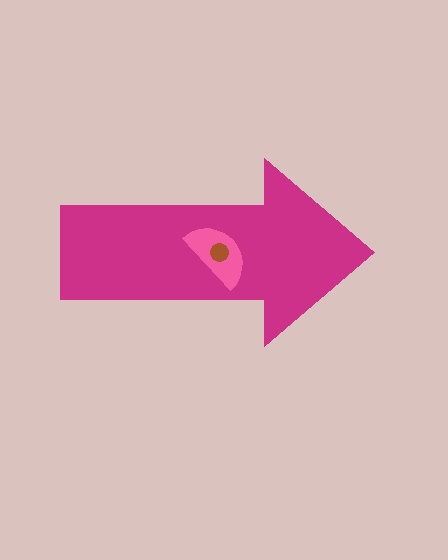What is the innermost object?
The brown circle.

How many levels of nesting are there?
3.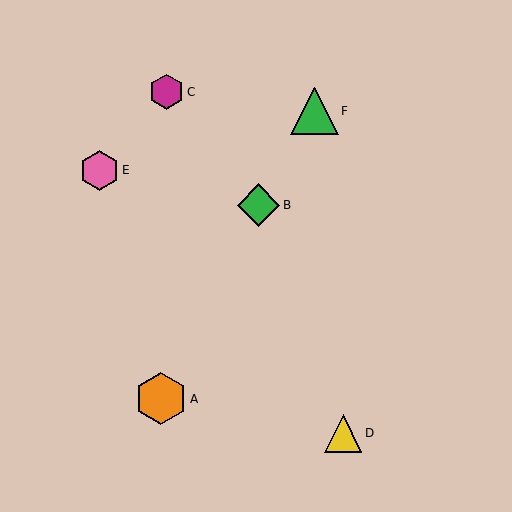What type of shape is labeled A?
Shape A is an orange hexagon.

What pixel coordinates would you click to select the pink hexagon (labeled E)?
Click at (99, 170) to select the pink hexagon E.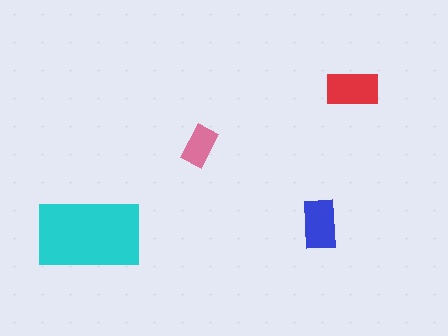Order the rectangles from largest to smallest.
the cyan one, the red one, the blue one, the pink one.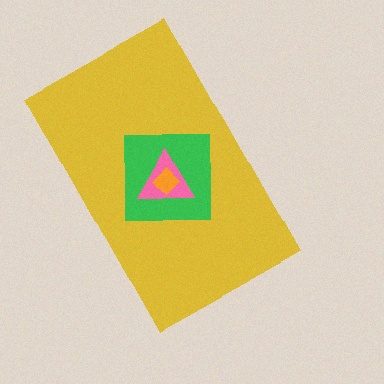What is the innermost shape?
The orange diamond.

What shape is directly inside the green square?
The pink triangle.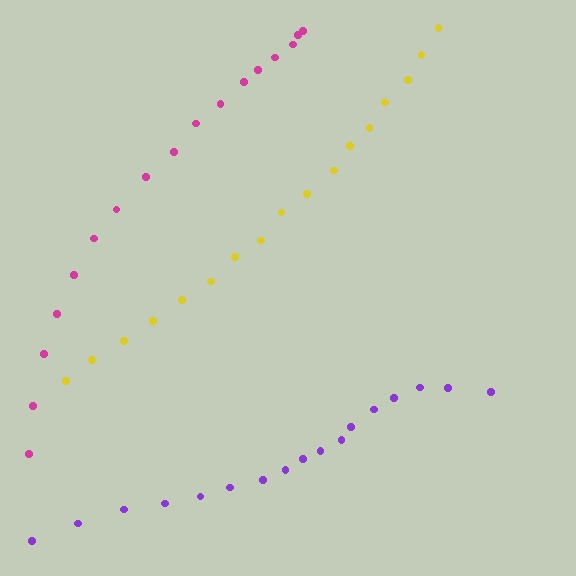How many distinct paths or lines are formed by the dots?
There are 3 distinct paths.